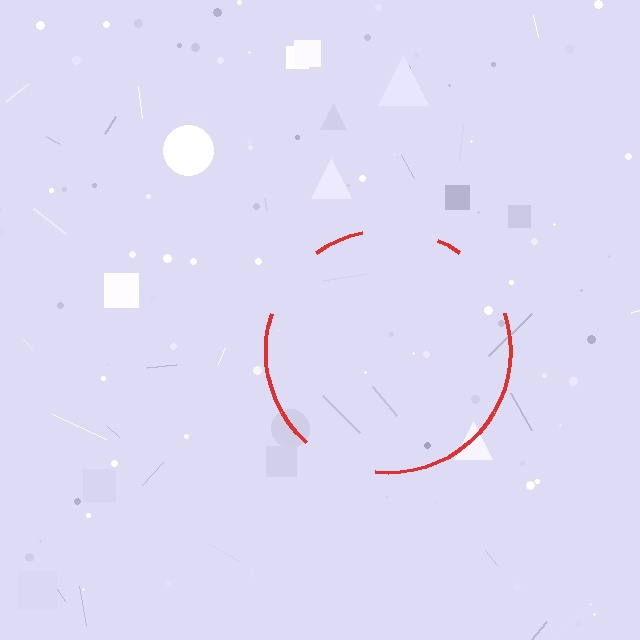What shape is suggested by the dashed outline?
The dashed outline suggests a circle.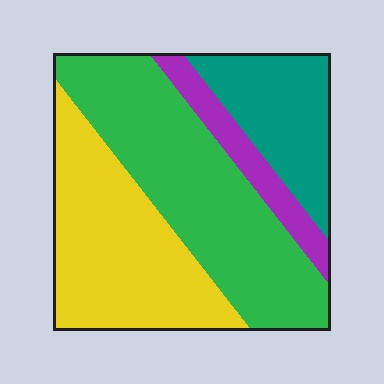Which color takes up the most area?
Green, at roughly 40%.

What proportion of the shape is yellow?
Yellow covers roughly 35% of the shape.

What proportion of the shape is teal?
Teal takes up about one sixth (1/6) of the shape.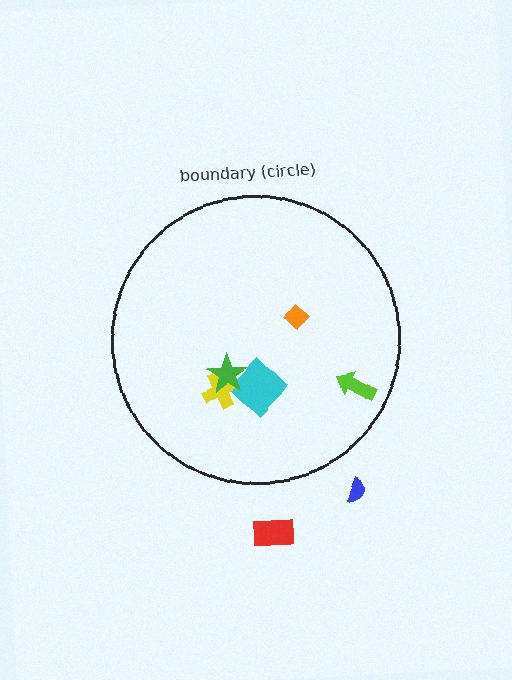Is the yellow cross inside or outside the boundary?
Inside.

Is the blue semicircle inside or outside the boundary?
Outside.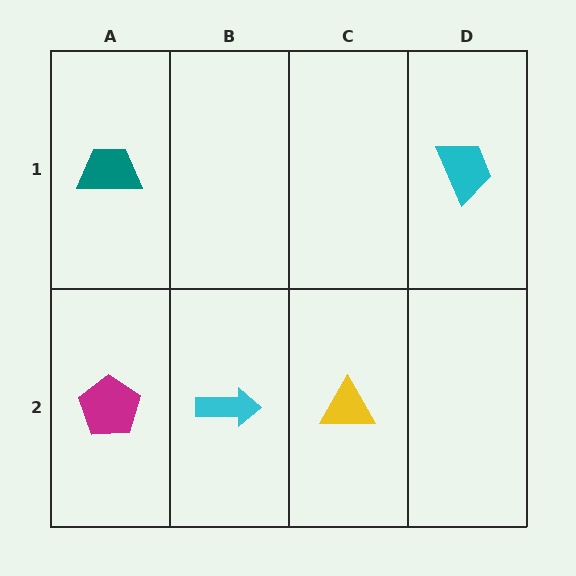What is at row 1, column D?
A cyan trapezoid.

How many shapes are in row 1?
2 shapes.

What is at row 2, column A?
A magenta pentagon.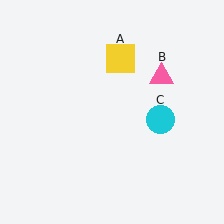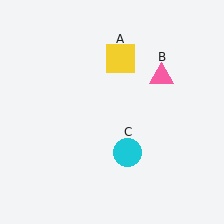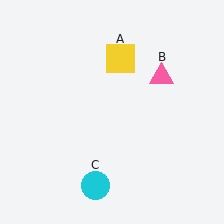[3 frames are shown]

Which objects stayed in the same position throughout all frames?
Yellow square (object A) and pink triangle (object B) remained stationary.